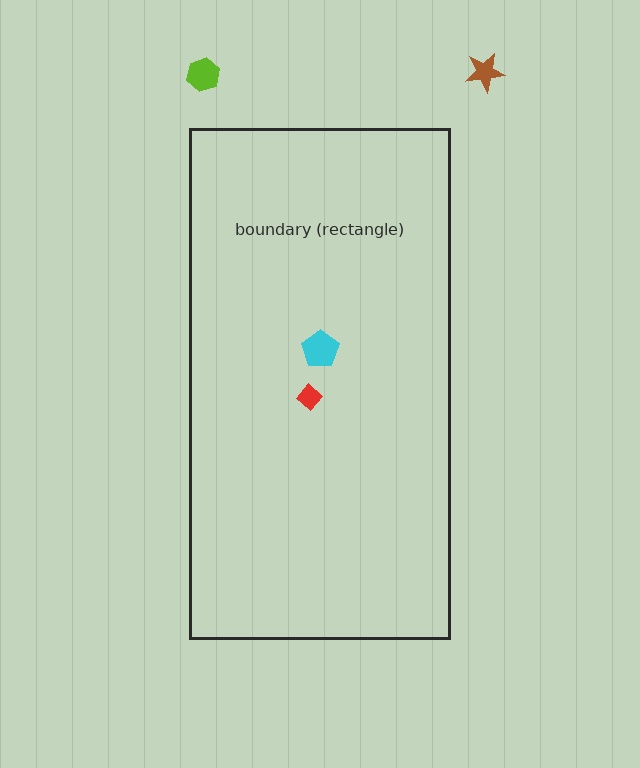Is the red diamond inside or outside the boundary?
Inside.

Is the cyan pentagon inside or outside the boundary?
Inside.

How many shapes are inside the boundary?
2 inside, 2 outside.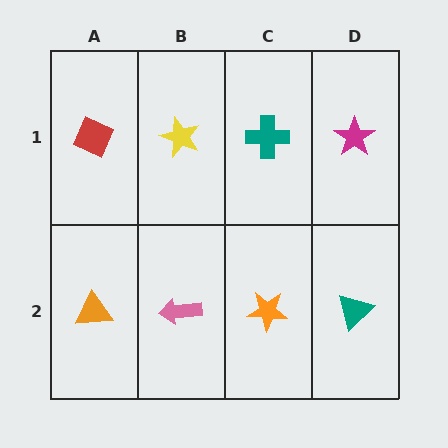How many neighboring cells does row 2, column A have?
2.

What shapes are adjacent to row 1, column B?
A pink arrow (row 2, column B), a red diamond (row 1, column A), a teal cross (row 1, column C).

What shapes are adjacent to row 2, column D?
A magenta star (row 1, column D), an orange star (row 2, column C).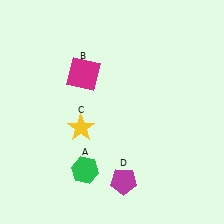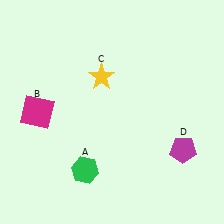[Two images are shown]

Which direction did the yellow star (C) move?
The yellow star (C) moved up.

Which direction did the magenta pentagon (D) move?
The magenta pentagon (D) moved right.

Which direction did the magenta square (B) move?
The magenta square (B) moved left.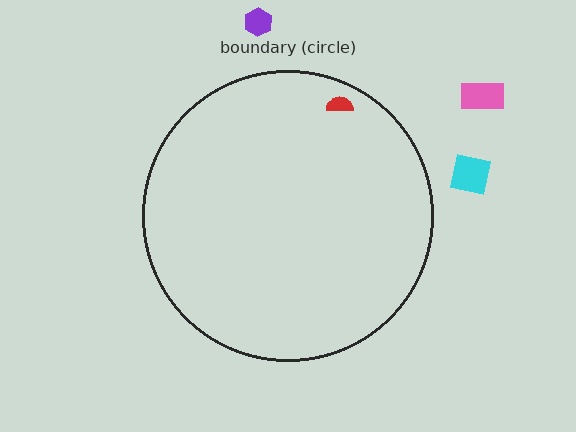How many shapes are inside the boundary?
1 inside, 3 outside.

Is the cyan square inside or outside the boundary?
Outside.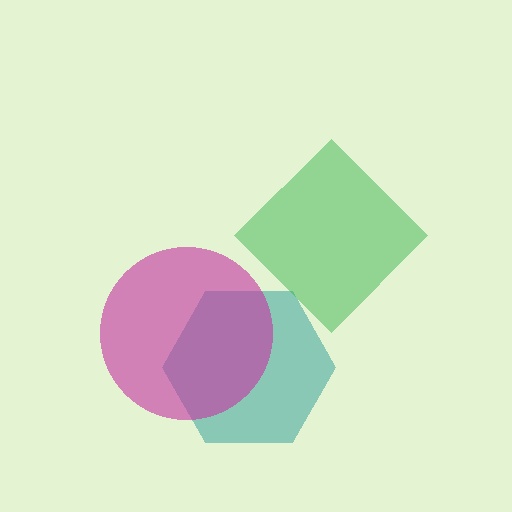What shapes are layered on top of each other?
The layered shapes are: a teal hexagon, a magenta circle, a green diamond.